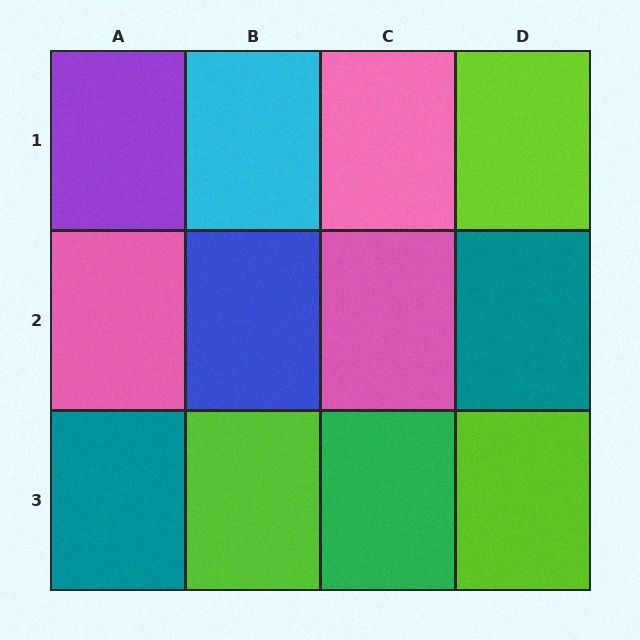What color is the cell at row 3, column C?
Green.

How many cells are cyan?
1 cell is cyan.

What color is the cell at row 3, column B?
Lime.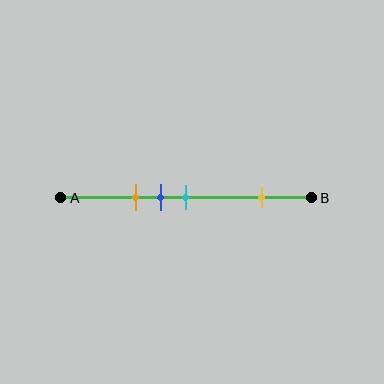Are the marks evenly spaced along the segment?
No, the marks are not evenly spaced.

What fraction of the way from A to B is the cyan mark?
The cyan mark is approximately 50% (0.5) of the way from A to B.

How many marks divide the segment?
There are 4 marks dividing the segment.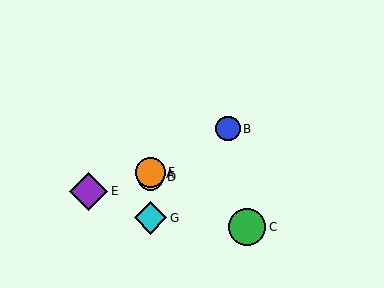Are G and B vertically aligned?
No, G is at x≈151 and B is at x≈228.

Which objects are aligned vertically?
Objects A, D, F, G are aligned vertically.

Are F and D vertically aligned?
Yes, both are at x≈151.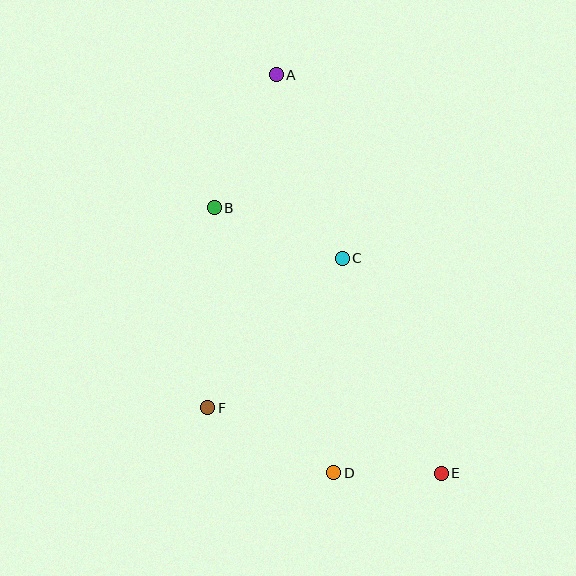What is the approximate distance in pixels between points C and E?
The distance between C and E is approximately 237 pixels.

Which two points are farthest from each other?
Points A and E are farthest from each other.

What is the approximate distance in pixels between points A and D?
The distance between A and D is approximately 402 pixels.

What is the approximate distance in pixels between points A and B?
The distance between A and B is approximately 147 pixels.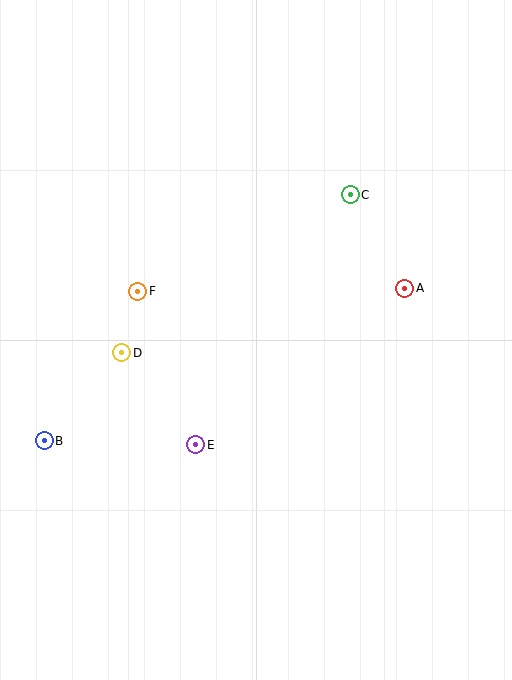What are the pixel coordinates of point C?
Point C is at (350, 195).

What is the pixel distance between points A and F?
The distance between A and F is 267 pixels.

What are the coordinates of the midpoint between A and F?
The midpoint between A and F is at (271, 290).